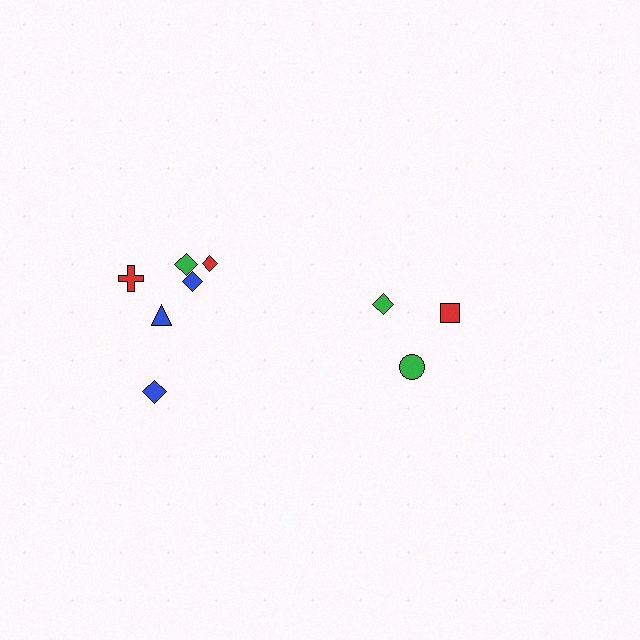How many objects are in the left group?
There are 6 objects.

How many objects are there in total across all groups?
There are 9 objects.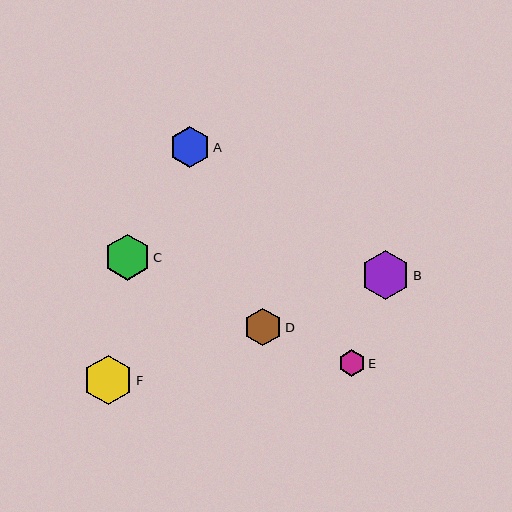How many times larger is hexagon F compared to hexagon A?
Hexagon F is approximately 1.2 times the size of hexagon A.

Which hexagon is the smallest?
Hexagon E is the smallest with a size of approximately 27 pixels.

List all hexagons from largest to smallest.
From largest to smallest: B, F, C, A, D, E.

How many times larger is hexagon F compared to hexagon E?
Hexagon F is approximately 1.8 times the size of hexagon E.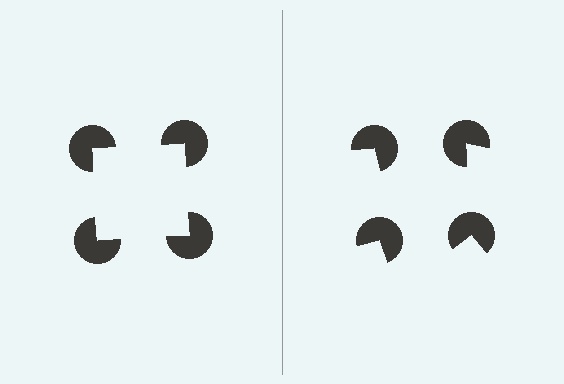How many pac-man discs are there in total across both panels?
8 — 4 on each side.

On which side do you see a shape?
An illusory square appears on the left side. On the right side the wedge cuts are rotated, so no coherent shape forms.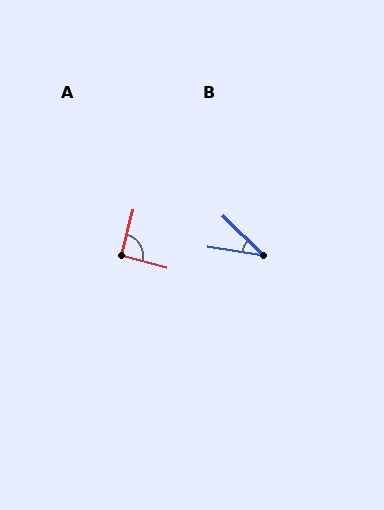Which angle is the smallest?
B, at approximately 36 degrees.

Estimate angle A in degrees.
Approximately 91 degrees.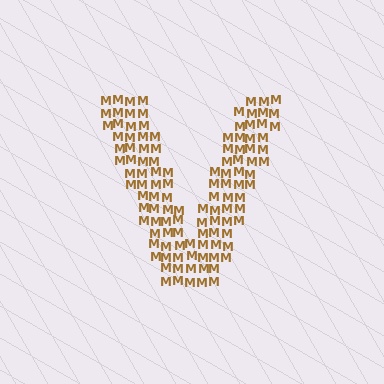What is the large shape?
The large shape is the letter V.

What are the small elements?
The small elements are letter M's.